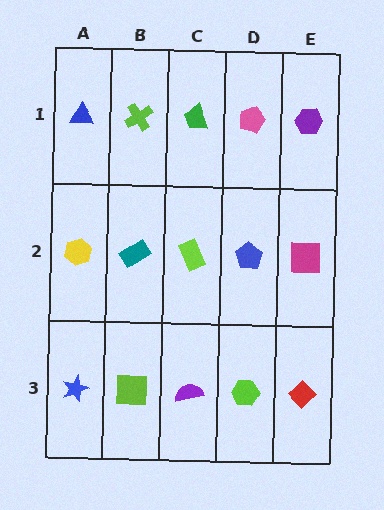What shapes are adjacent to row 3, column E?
A magenta square (row 2, column E), a lime hexagon (row 3, column D).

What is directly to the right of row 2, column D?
A magenta square.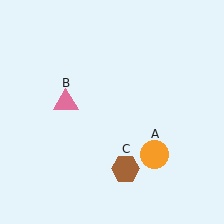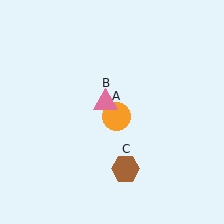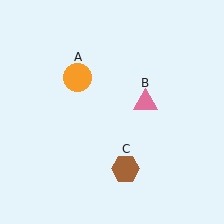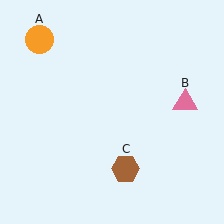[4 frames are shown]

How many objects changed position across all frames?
2 objects changed position: orange circle (object A), pink triangle (object B).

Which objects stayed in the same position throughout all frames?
Brown hexagon (object C) remained stationary.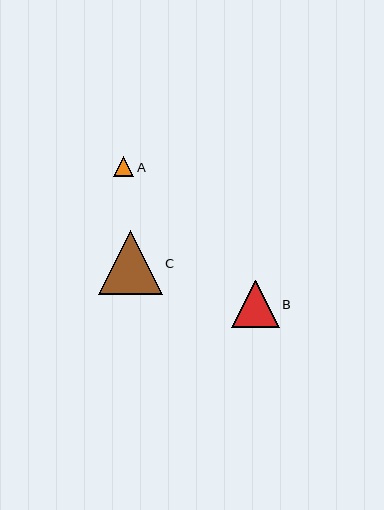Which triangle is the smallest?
Triangle A is the smallest with a size of approximately 20 pixels.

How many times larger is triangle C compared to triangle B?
Triangle C is approximately 1.3 times the size of triangle B.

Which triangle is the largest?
Triangle C is the largest with a size of approximately 64 pixels.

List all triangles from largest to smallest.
From largest to smallest: C, B, A.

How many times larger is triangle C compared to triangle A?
Triangle C is approximately 3.2 times the size of triangle A.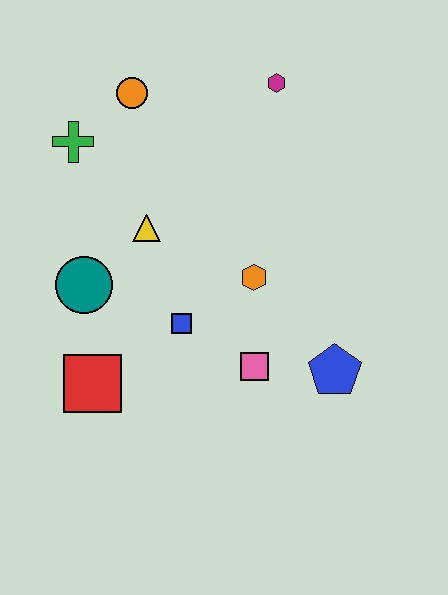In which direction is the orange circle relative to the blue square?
The orange circle is above the blue square.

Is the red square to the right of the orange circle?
No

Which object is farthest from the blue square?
The magenta hexagon is farthest from the blue square.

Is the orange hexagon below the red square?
No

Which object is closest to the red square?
The teal circle is closest to the red square.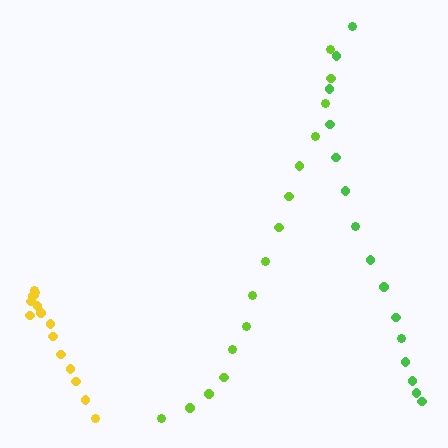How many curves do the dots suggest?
There are 3 distinct paths.